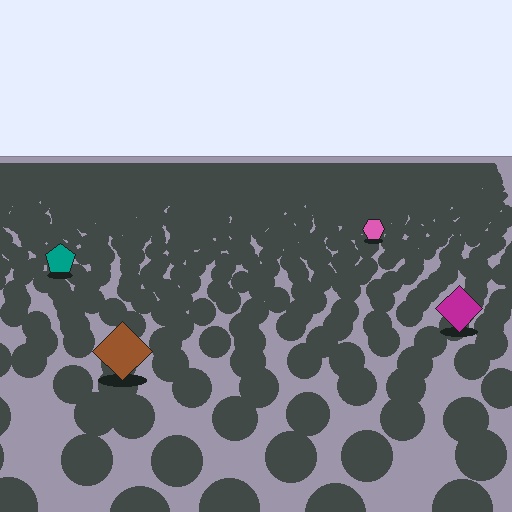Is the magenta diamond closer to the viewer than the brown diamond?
No. The brown diamond is closer — you can tell from the texture gradient: the ground texture is coarser near it.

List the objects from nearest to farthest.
From nearest to farthest: the brown diamond, the magenta diamond, the teal pentagon, the pink hexagon.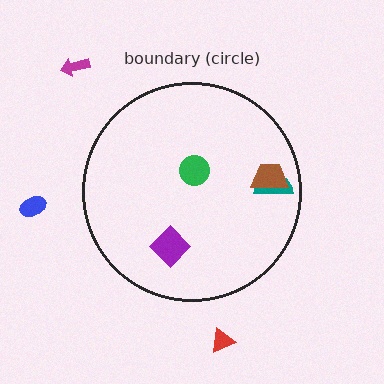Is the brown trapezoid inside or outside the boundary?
Inside.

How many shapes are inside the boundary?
4 inside, 3 outside.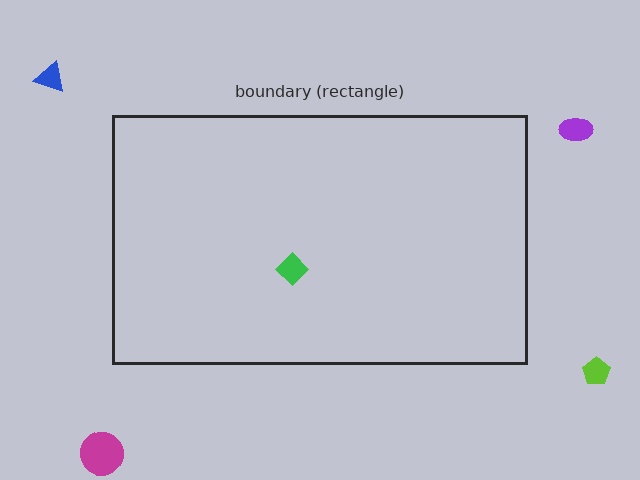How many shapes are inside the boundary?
1 inside, 4 outside.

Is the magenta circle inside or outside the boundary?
Outside.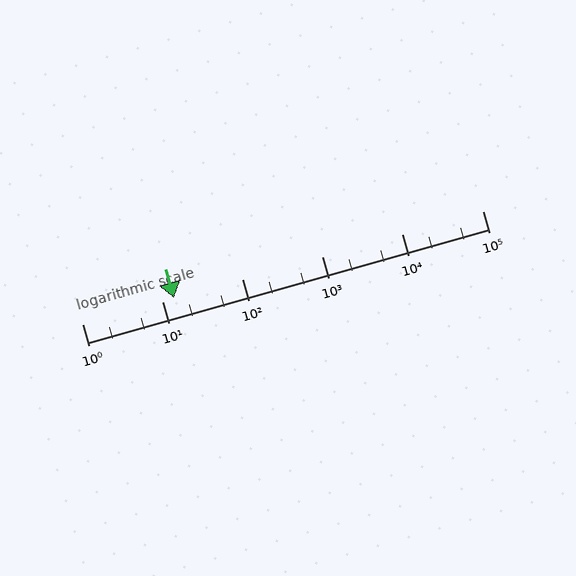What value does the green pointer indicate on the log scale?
The pointer indicates approximately 14.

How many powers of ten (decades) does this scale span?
The scale spans 5 decades, from 1 to 100000.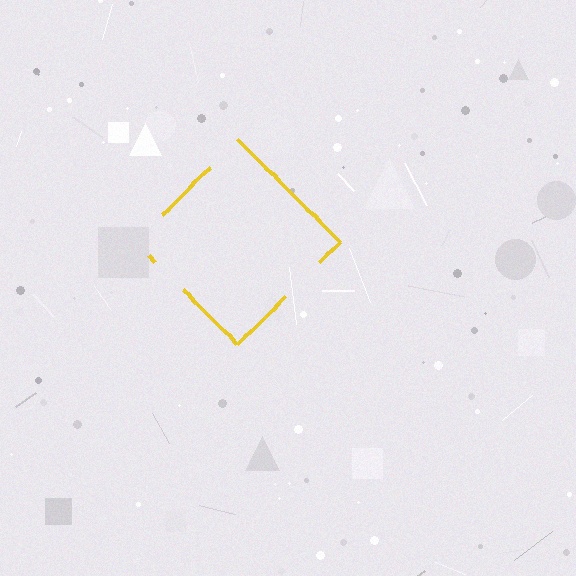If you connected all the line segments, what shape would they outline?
They would outline a diamond.